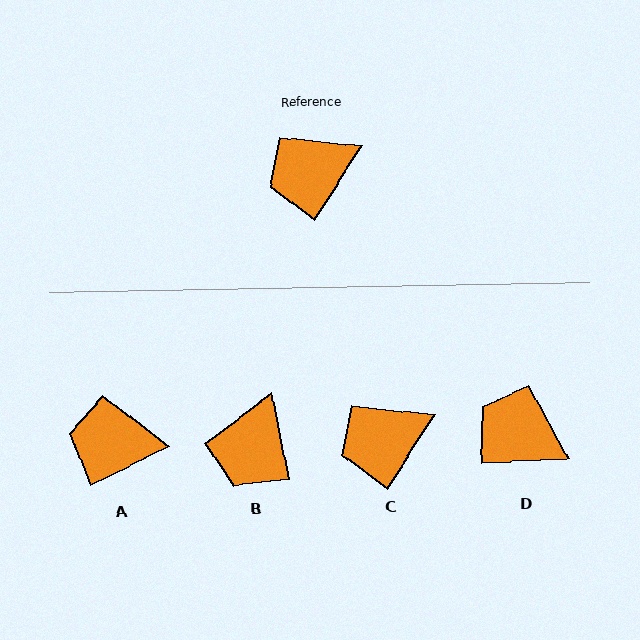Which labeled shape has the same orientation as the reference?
C.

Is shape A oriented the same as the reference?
No, it is off by about 31 degrees.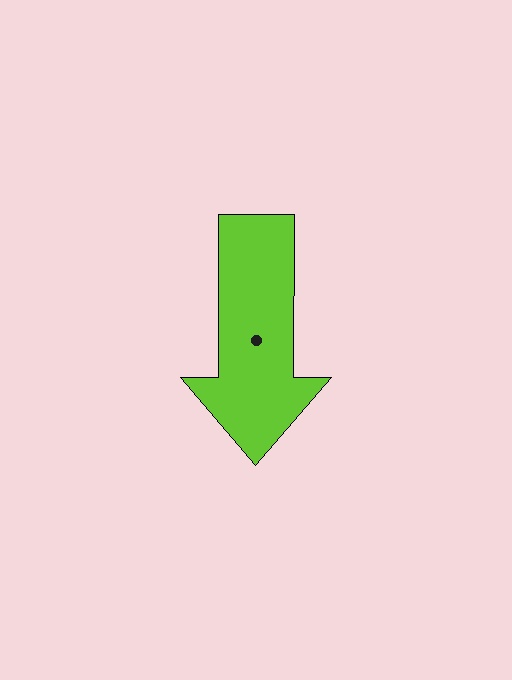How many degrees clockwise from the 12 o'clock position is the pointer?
Approximately 180 degrees.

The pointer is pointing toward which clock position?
Roughly 6 o'clock.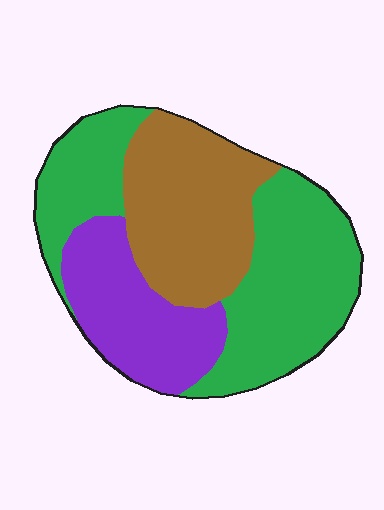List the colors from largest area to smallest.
From largest to smallest: green, brown, purple.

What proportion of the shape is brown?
Brown takes up about one third (1/3) of the shape.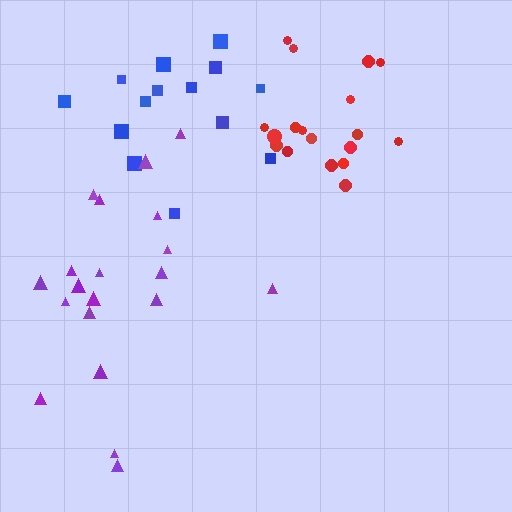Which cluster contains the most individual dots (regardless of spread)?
Purple (20).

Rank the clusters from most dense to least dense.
red, purple, blue.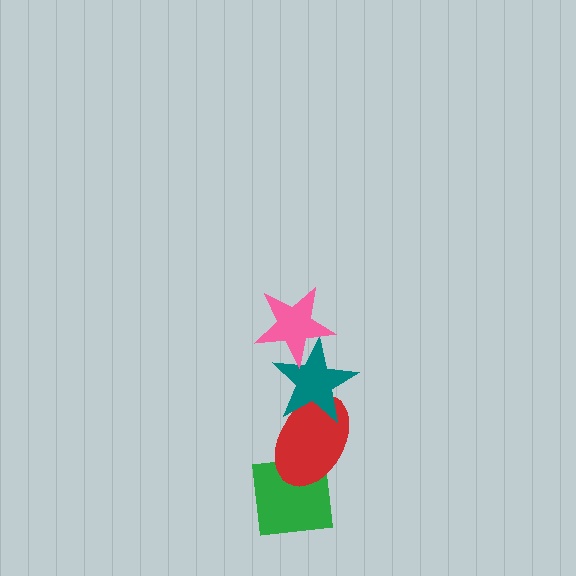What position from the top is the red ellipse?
The red ellipse is 3rd from the top.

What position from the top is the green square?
The green square is 4th from the top.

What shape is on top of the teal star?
The pink star is on top of the teal star.